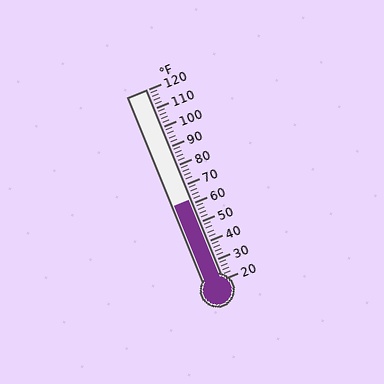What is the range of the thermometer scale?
The thermometer scale ranges from 20°F to 120°F.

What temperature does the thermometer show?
The thermometer shows approximately 62°F.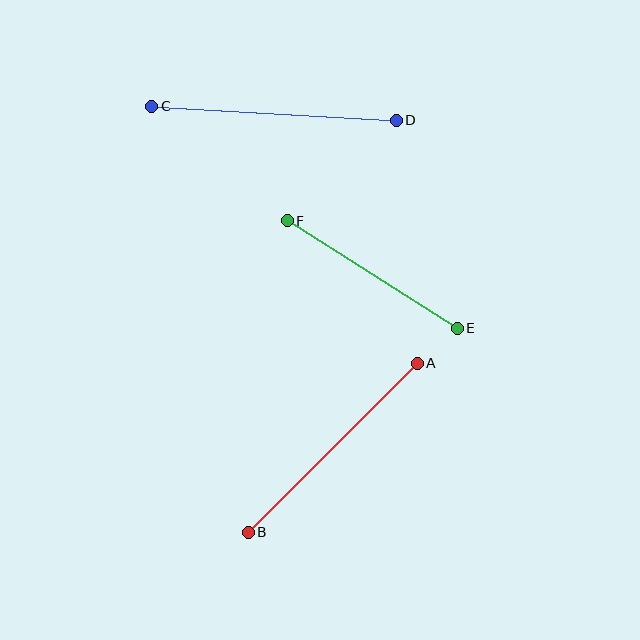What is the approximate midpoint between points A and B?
The midpoint is at approximately (333, 448) pixels.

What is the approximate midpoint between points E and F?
The midpoint is at approximately (372, 274) pixels.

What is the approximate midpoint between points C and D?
The midpoint is at approximately (274, 113) pixels.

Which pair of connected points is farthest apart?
Points C and D are farthest apart.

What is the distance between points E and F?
The distance is approximately 201 pixels.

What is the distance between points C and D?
The distance is approximately 245 pixels.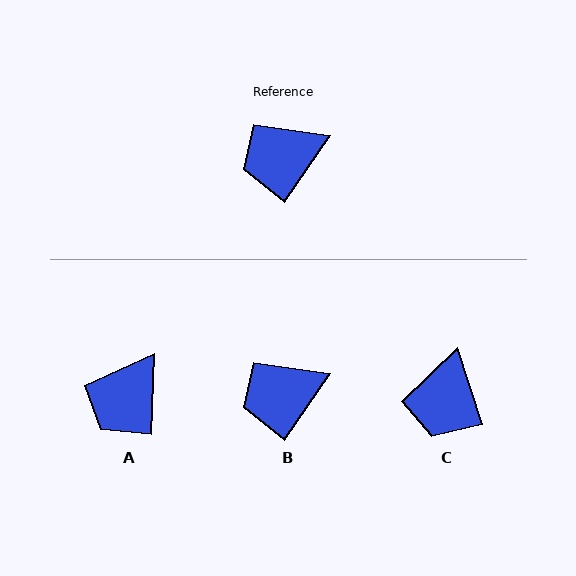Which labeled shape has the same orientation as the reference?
B.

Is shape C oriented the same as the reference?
No, it is off by about 52 degrees.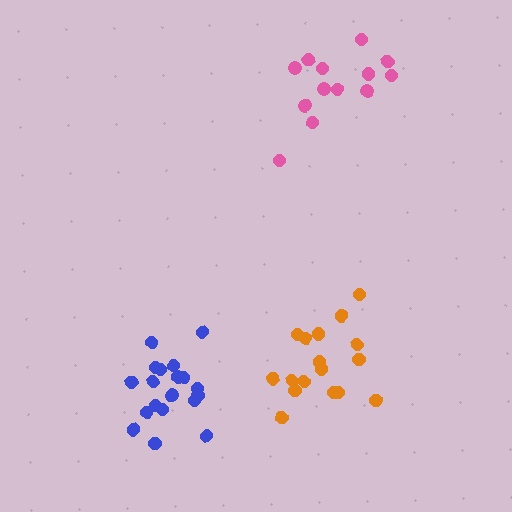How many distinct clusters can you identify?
There are 3 distinct clusters.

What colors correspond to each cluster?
The clusters are colored: orange, pink, blue.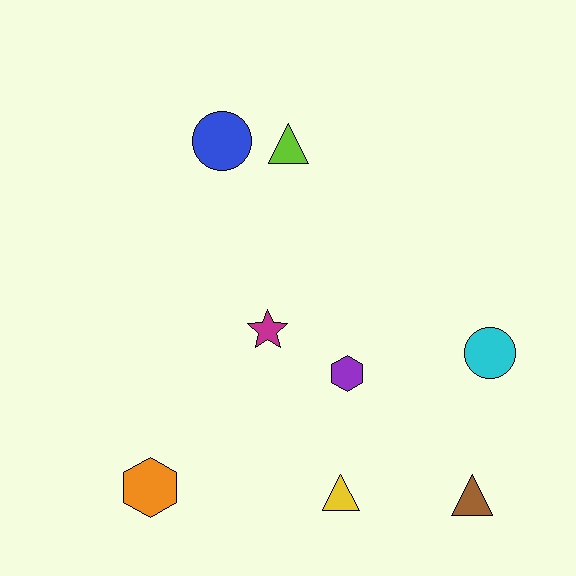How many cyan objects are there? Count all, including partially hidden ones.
There is 1 cyan object.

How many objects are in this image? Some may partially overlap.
There are 8 objects.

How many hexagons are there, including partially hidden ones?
There are 2 hexagons.